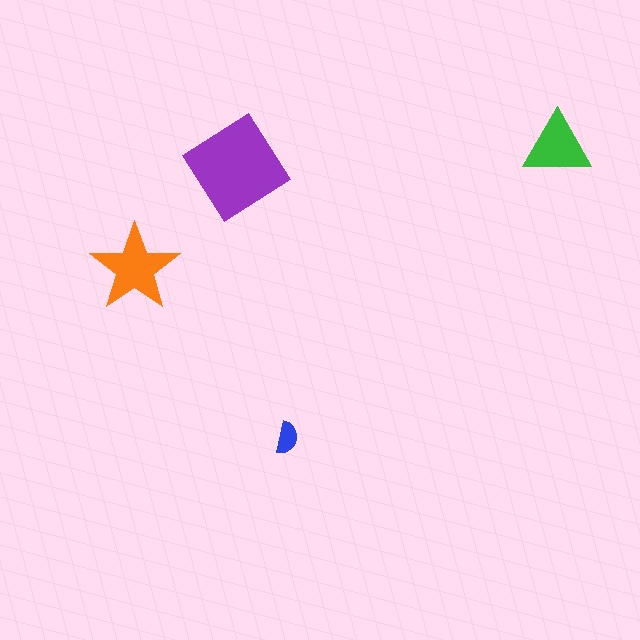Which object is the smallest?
The blue semicircle.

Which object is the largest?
The purple diamond.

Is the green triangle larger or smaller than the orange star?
Smaller.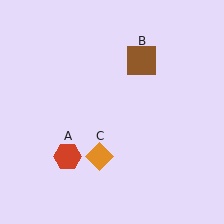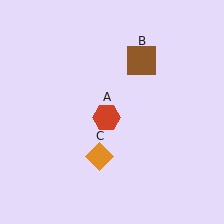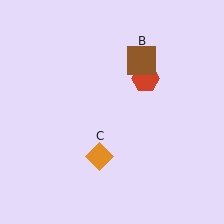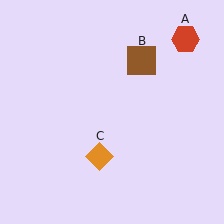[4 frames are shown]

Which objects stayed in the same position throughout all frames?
Brown square (object B) and orange diamond (object C) remained stationary.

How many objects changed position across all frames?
1 object changed position: red hexagon (object A).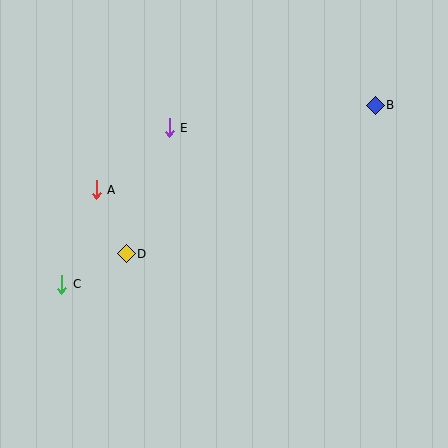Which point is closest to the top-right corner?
Point B is closest to the top-right corner.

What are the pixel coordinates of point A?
Point A is at (96, 190).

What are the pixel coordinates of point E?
Point E is at (169, 128).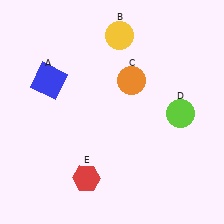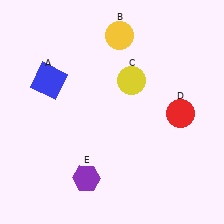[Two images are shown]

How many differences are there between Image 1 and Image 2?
There are 3 differences between the two images.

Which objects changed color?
C changed from orange to yellow. D changed from lime to red. E changed from red to purple.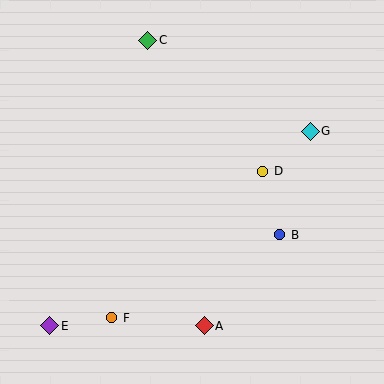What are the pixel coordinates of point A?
Point A is at (204, 326).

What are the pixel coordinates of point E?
Point E is at (50, 326).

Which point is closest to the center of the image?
Point D at (263, 171) is closest to the center.